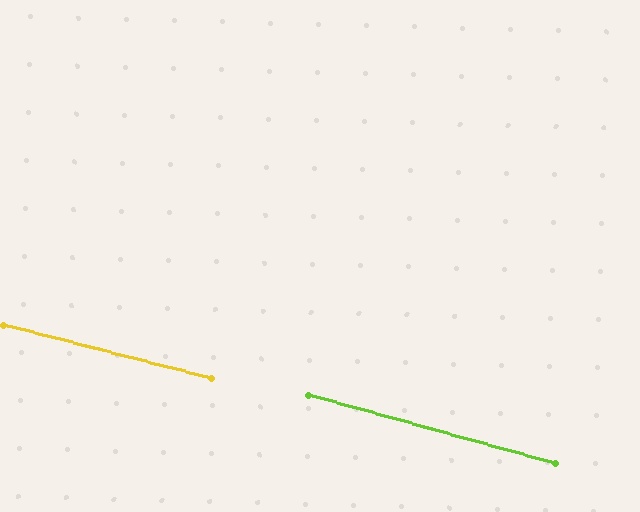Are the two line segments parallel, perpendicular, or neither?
Parallel — their directions differ by only 1.2°.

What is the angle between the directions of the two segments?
Approximately 1 degree.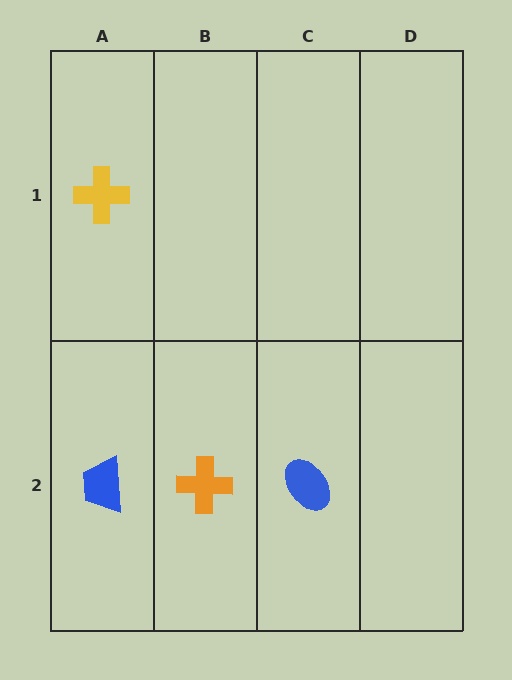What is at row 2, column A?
A blue trapezoid.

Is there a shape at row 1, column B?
No, that cell is empty.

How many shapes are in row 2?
3 shapes.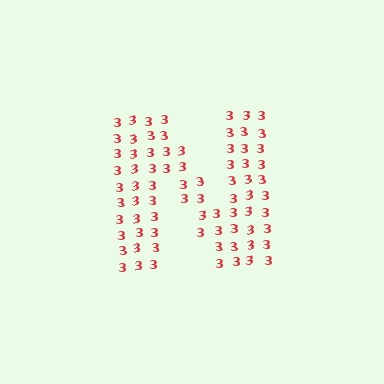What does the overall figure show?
The overall figure shows the letter N.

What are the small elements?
The small elements are digit 3's.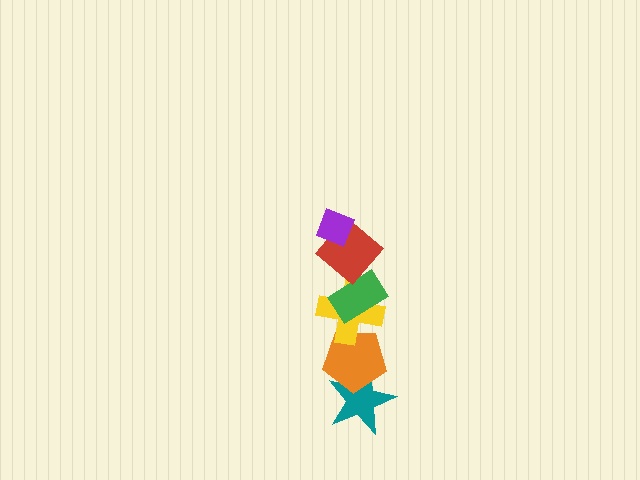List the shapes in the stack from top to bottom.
From top to bottom: the purple diamond, the red diamond, the green rectangle, the yellow cross, the orange pentagon, the teal star.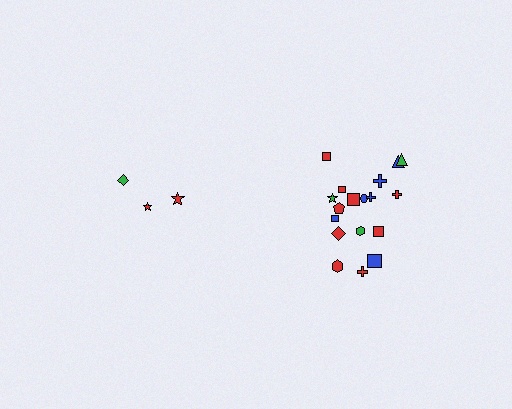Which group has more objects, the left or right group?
The right group.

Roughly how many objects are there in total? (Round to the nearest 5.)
Roughly 20 objects in total.